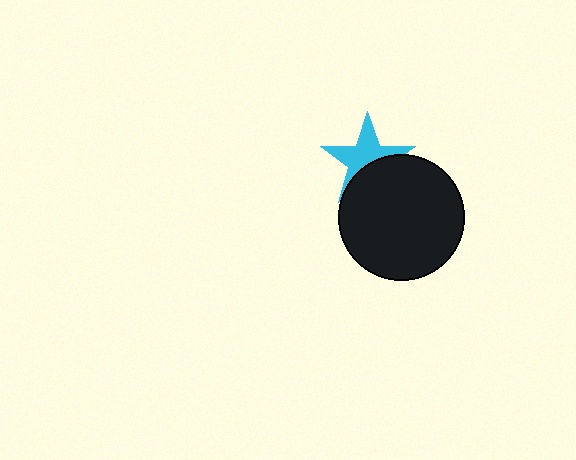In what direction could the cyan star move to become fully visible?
The cyan star could move up. That would shift it out from behind the black circle entirely.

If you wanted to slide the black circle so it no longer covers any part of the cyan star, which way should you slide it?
Slide it down — that is the most direct way to separate the two shapes.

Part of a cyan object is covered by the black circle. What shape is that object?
It is a star.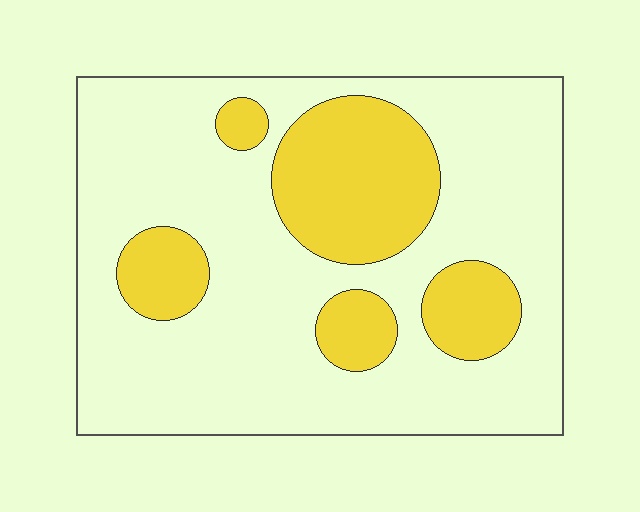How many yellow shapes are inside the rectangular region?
5.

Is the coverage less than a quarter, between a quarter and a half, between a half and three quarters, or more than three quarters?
Between a quarter and a half.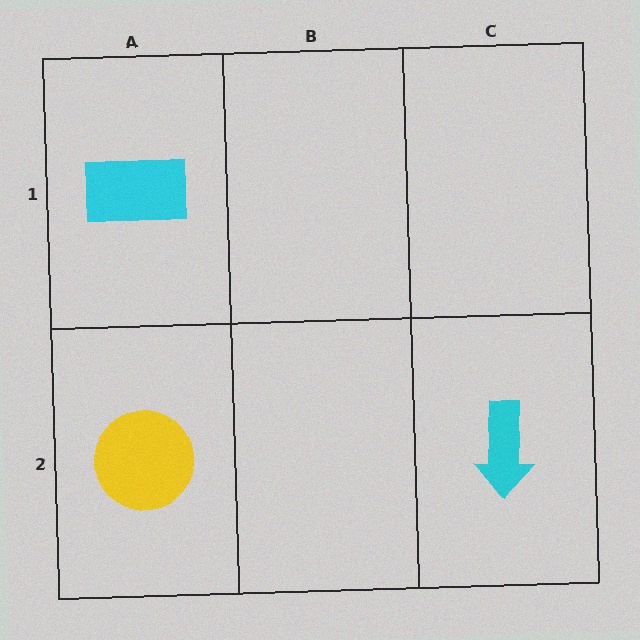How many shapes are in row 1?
1 shape.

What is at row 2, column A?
A yellow circle.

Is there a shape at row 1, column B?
No, that cell is empty.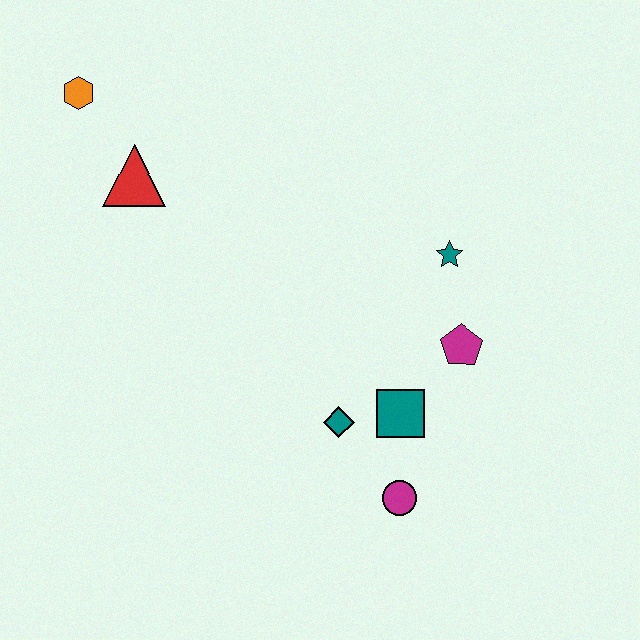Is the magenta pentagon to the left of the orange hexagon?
No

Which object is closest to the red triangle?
The orange hexagon is closest to the red triangle.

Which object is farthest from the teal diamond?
The orange hexagon is farthest from the teal diamond.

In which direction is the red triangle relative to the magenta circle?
The red triangle is above the magenta circle.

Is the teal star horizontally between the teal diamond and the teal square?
No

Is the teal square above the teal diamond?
Yes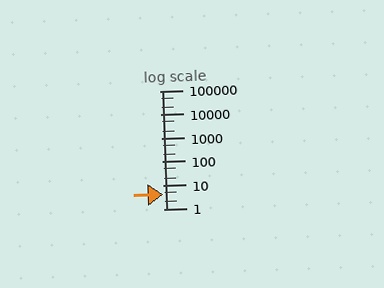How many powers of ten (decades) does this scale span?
The scale spans 5 decades, from 1 to 100000.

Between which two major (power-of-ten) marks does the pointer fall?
The pointer is between 1 and 10.